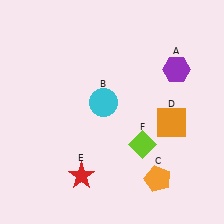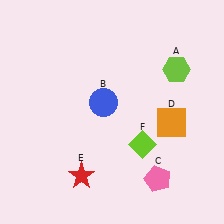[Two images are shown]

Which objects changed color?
A changed from purple to lime. B changed from cyan to blue. C changed from orange to pink.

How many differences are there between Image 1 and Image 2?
There are 3 differences between the two images.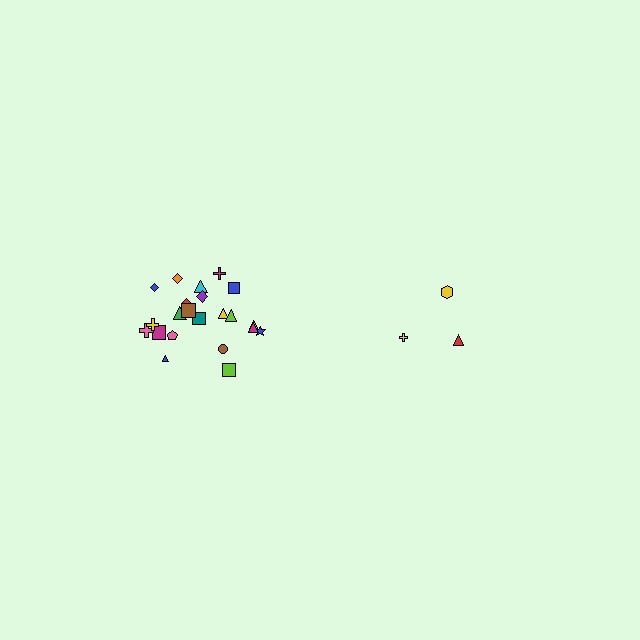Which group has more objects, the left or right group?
The left group.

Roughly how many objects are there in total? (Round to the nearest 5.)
Roughly 25 objects in total.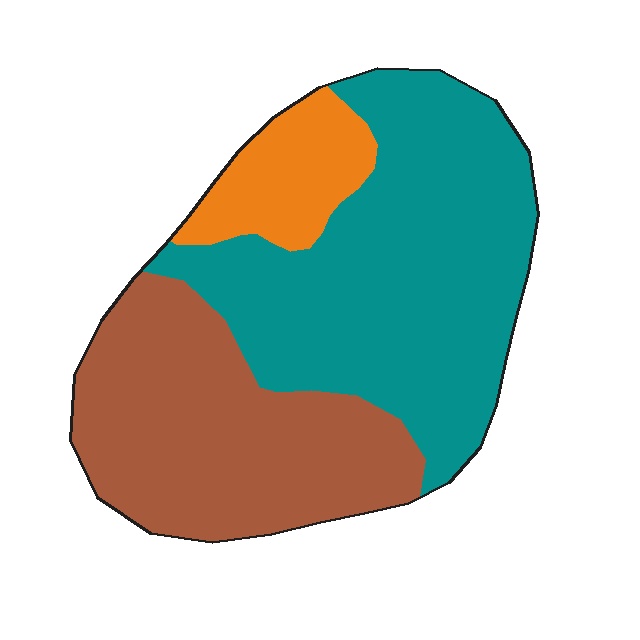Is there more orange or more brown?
Brown.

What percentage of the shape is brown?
Brown takes up between a quarter and a half of the shape.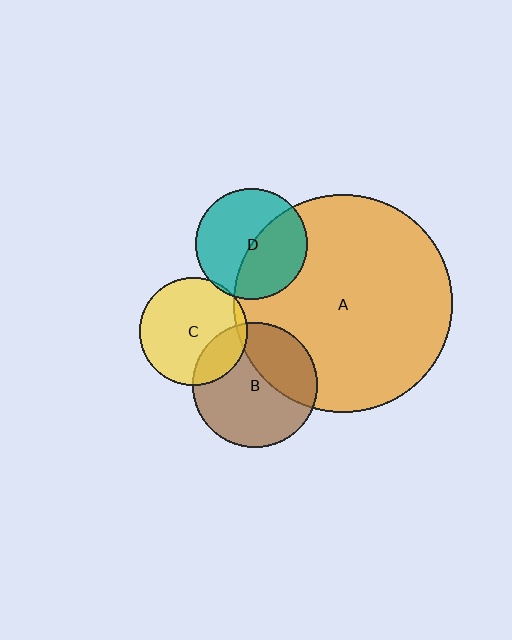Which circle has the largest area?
Circle A (orange).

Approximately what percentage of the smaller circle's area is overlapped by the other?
Approximately 35%.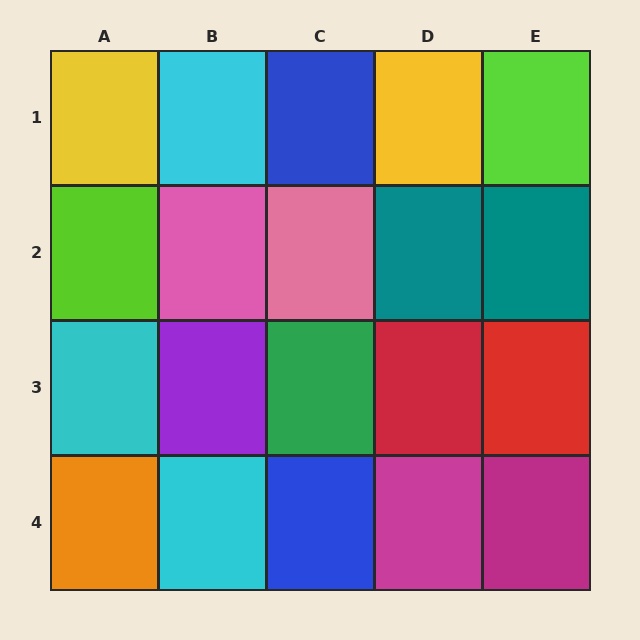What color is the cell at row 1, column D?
Yellow.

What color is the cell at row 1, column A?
Yellow.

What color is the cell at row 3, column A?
Cyan.